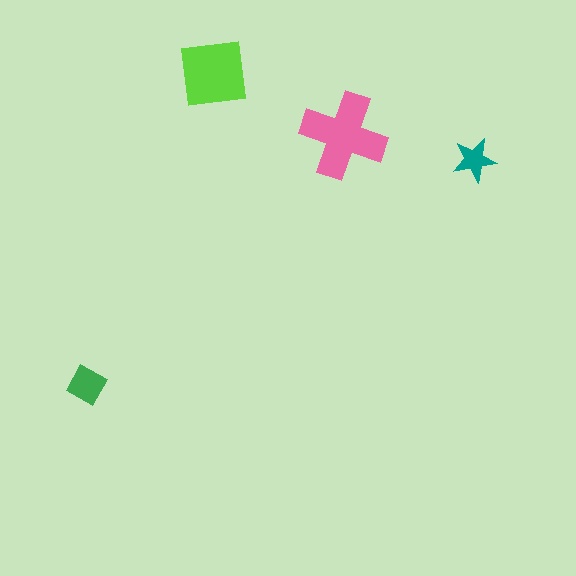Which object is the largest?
The pink cross.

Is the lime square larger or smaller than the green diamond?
Larger.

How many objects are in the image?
There are 4 objects in the image.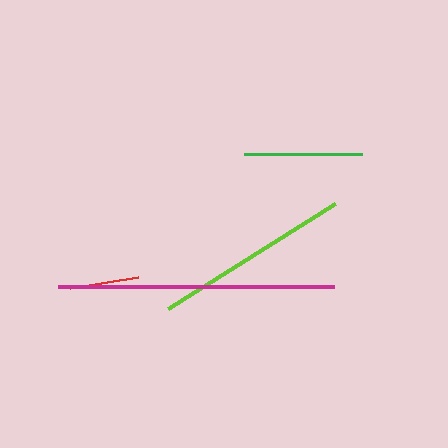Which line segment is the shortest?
The red line is the shortest at approximately 69 pixels.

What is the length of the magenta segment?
The magenta segment is approximately 276 pixels long.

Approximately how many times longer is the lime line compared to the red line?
The lime line is approximately 2.9 times the length of the red line.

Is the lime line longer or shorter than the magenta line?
The magenta line is longer than the lime line.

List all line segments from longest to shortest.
From longest to shortest: magenta, lime, green, red.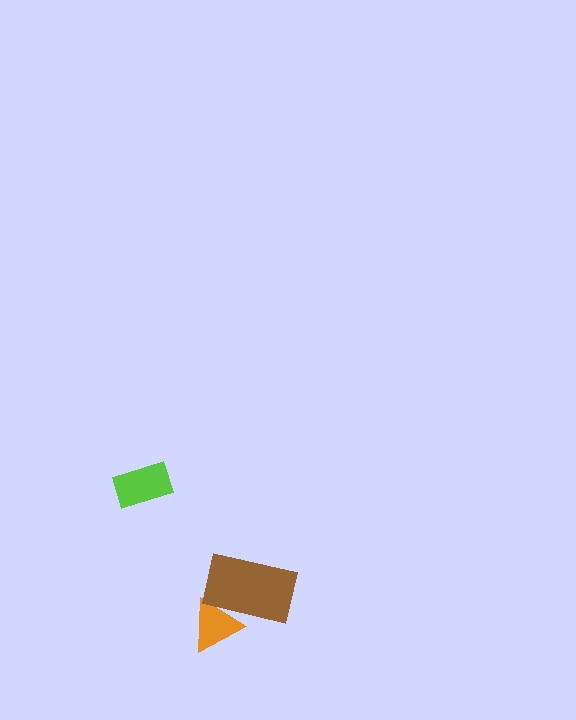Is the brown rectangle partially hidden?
No, no other shape covers it.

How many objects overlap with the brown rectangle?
1 object overlaps with the brown rectangle.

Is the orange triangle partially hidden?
Yes, it is partially covered by another shape.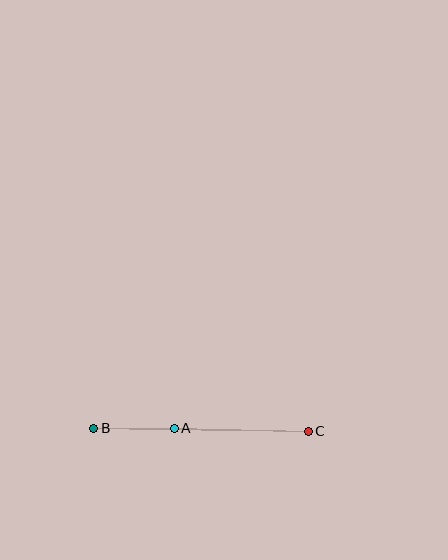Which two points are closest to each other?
Points A and B are closest to each other.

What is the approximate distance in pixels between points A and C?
The distance between A and C is approximately 134 pixels.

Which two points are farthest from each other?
Points B and C are farthest from each other.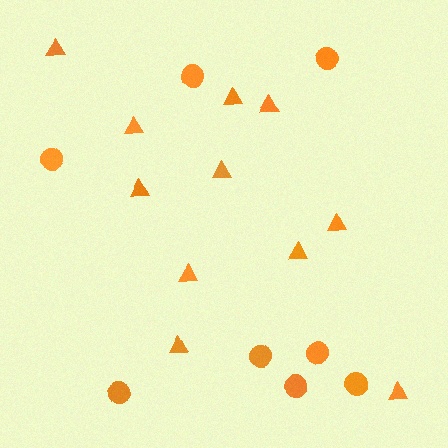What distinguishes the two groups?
There are 2 groups: one group of circles (8) and one group of triangles (11).